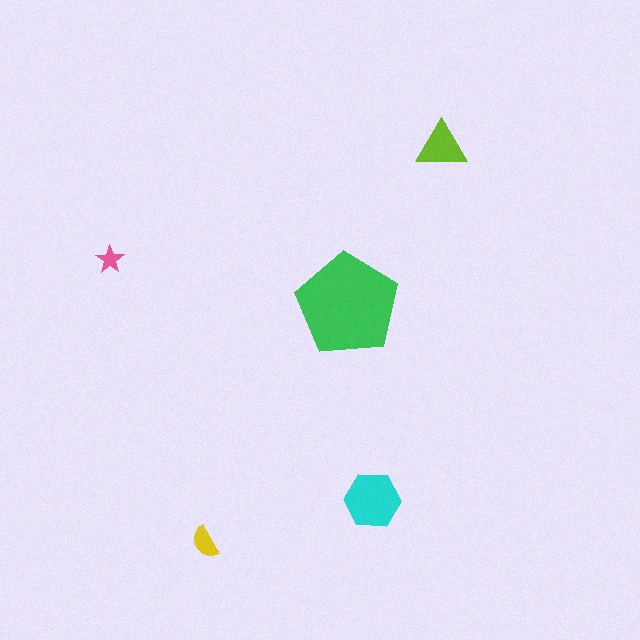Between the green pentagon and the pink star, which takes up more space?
The green pentagon.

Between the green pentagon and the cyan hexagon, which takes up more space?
The green pentagon.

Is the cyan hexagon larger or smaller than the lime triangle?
Larger.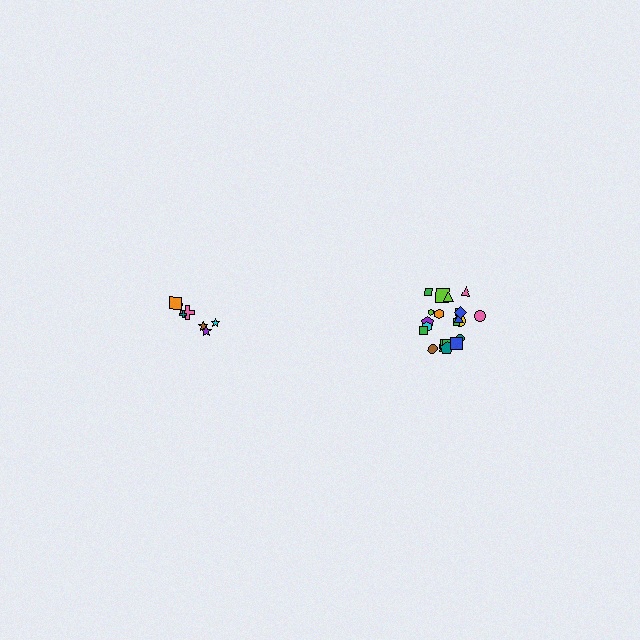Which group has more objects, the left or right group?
The right group.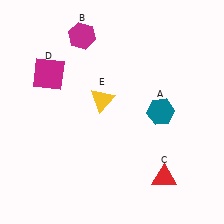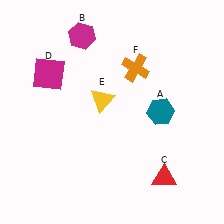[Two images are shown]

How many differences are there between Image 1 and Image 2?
There is 1 difference between the two images.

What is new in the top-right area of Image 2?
An orange cross (F) was added in the top-right area of Image 2.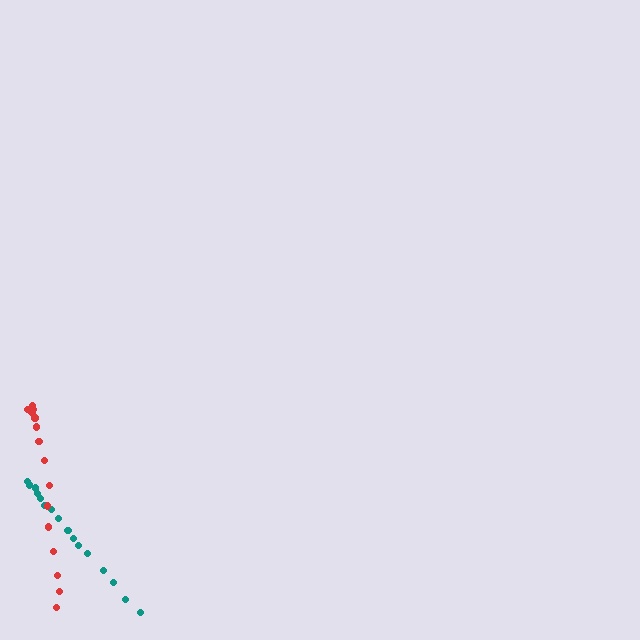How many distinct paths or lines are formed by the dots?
There are 2 distinct paths.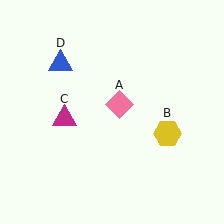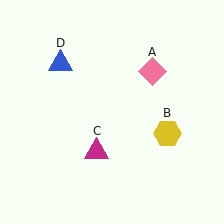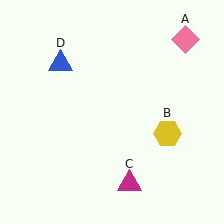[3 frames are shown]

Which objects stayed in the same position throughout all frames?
Yellow hexagon (object B) and blue triangle (object D) remained stationary.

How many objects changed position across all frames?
2 objects changed position: pink diamond (object A), magenta triangle (object C).